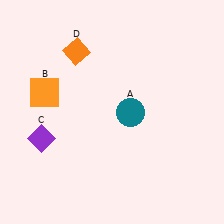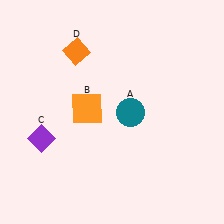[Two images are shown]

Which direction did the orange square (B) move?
The orange square (B) moved right.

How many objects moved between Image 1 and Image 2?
1 object moved between the two images.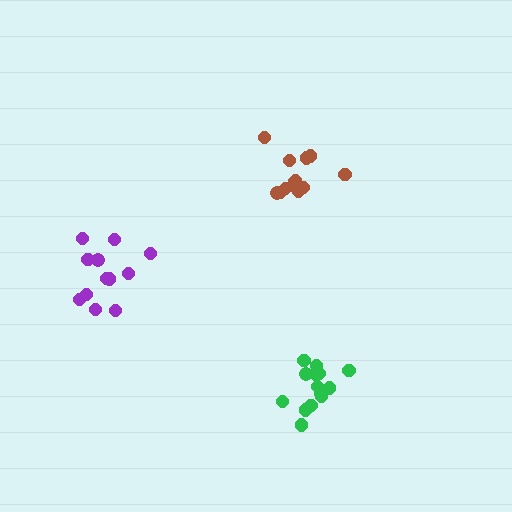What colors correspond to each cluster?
The clusters are colored: brown, green, purple.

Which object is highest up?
The brown cluster is topmost.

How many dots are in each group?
Group 1: 13 dots, Group 2: 14 dots, Group 3: 12 dots (39 total).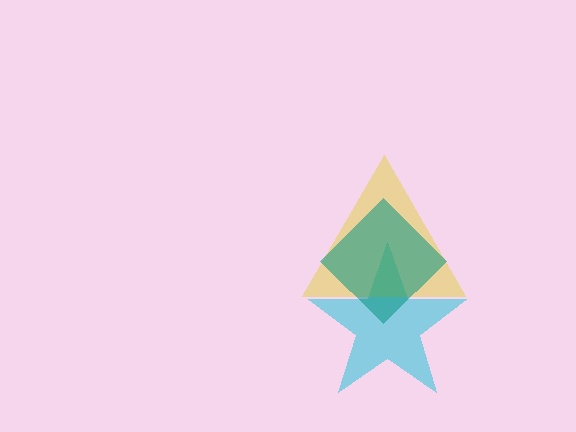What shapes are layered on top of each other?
The layered shapes are: a cyan star, a yellow triangle, a teal diamond.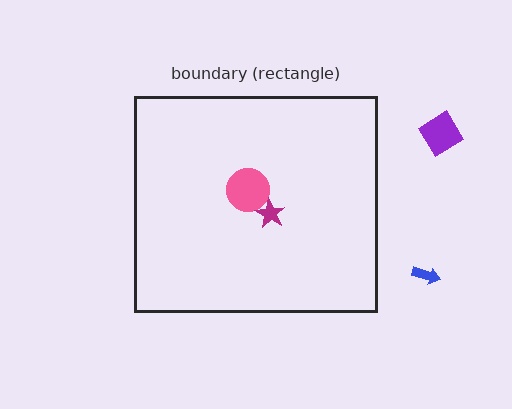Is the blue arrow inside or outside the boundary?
Outside.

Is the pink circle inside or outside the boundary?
Inside.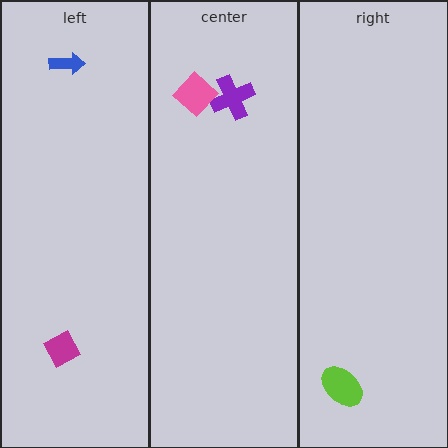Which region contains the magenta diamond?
The left region.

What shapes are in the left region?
The magenta diamond, the blue arrow.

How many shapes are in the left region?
2.